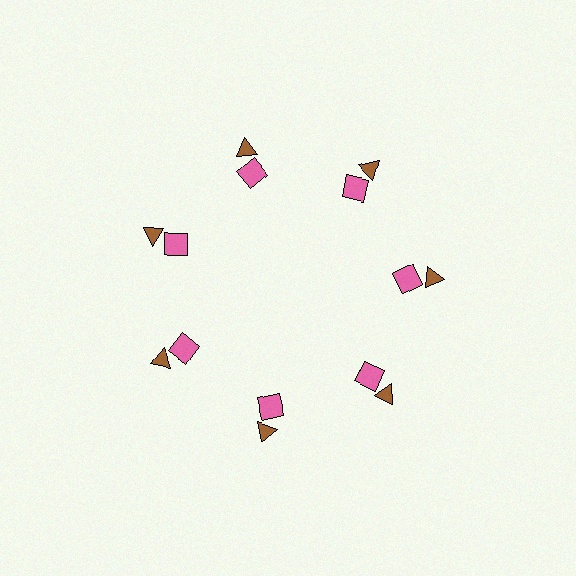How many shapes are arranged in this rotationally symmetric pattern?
There are 14 shapes, arranged in 7 groups of 2.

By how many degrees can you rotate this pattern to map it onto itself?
The pattern maps onto itself every 51 degrees of rotation.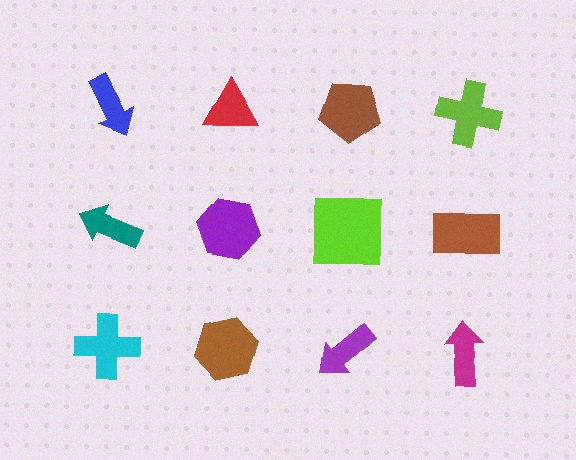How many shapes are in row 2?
4 shapes.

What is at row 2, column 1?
A teal arrow.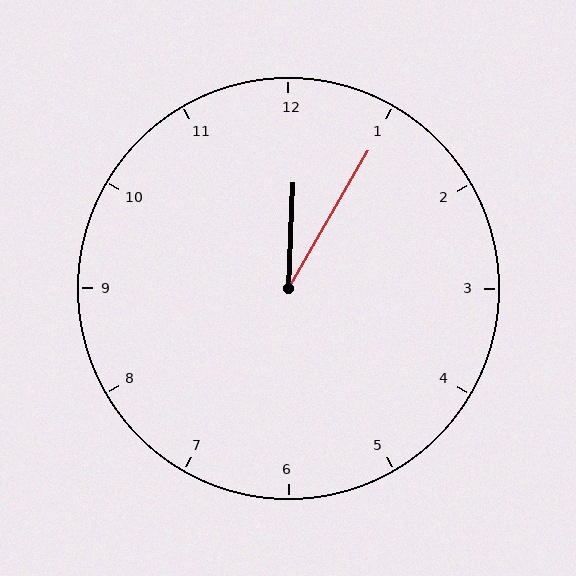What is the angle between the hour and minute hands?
Approximately 28 degrees.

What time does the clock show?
12:05.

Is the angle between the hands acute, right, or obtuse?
It is acute.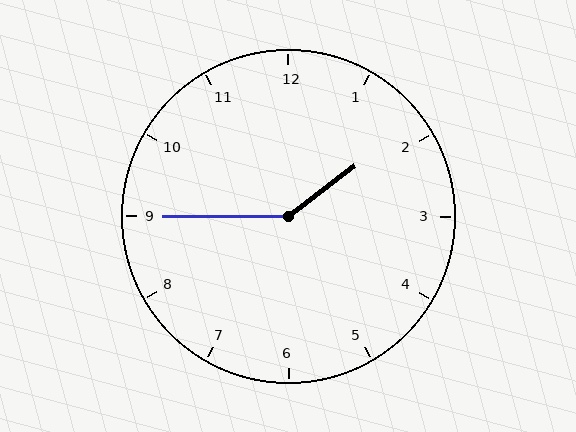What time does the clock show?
1:45.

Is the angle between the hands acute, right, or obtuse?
It is obtuse.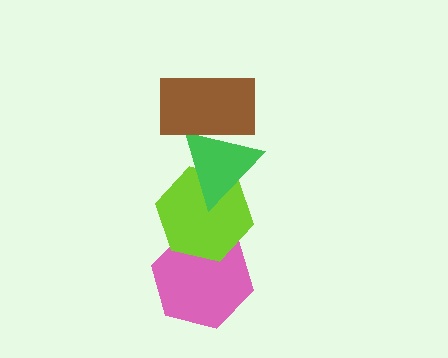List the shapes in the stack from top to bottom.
From top to bottom: the brown rectangle, the green triangle, the lime hexagon, the pink hexagon.